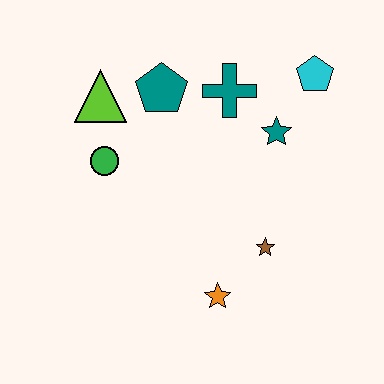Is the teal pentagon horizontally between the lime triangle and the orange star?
Yes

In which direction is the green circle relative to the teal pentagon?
The green circle is below the teal pentagon.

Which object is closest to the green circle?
The lime triangle is closest to the green circle.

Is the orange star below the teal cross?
Yes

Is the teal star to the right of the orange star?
Yes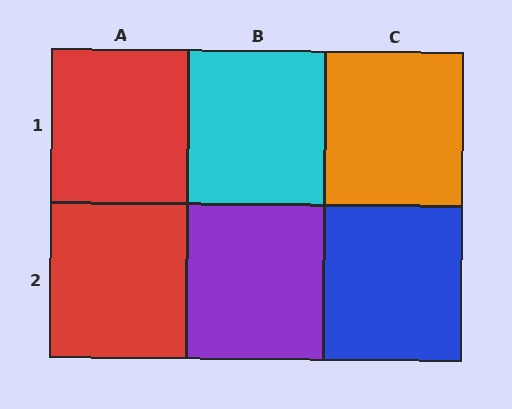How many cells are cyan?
1 cell is cyan.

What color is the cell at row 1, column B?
Cyan.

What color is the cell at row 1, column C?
Orange.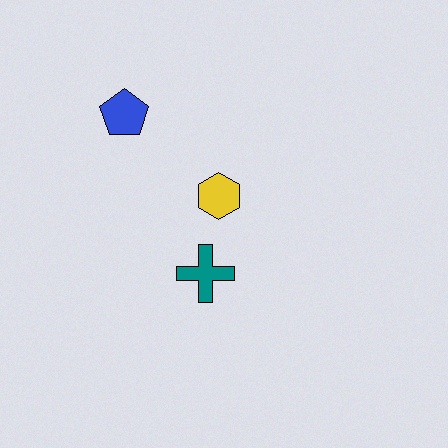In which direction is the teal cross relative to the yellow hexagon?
The teal cross is below the yellow hexagon.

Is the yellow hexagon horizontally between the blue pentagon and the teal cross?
No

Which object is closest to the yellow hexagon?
The teal cross is closest to the yellow hexagon.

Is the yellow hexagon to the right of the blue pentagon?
Yes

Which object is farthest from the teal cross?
The blue pentagon is farthest from the teal cross.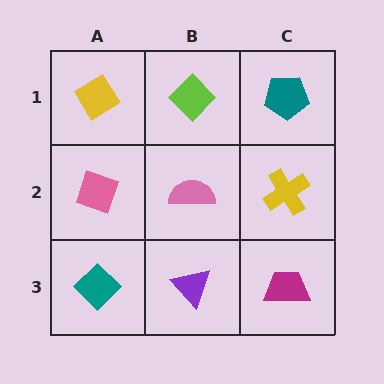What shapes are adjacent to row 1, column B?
A pink semicircle (row 2, column B), a yellow diamond (row 1, column A), a teal pentagon (row 1, column C).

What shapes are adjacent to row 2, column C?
A teal pentagon (row 1, column C), a magenta trapezoid (row 3, column C), a pink semicircle (row 2, column B).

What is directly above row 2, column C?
A teal pentagon.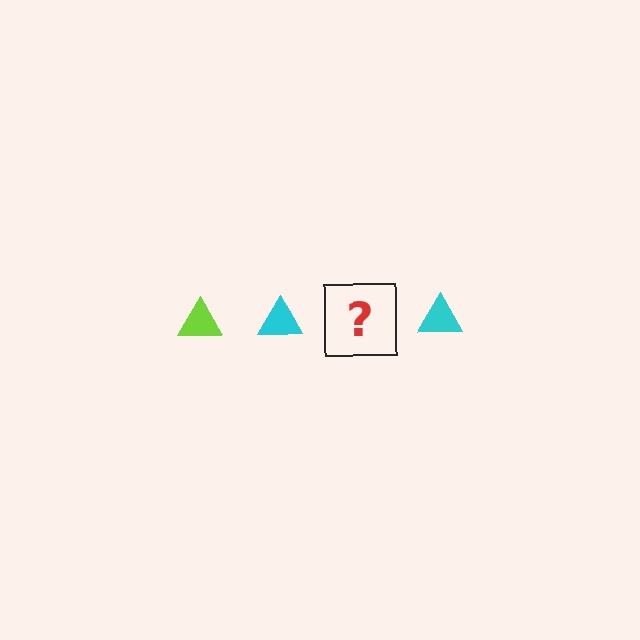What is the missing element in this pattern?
The missing element is a lime triangle.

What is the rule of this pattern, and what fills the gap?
The rule is that the pattern cycles through lime, cyan triangles. The gap should be filled with a lime triangle.